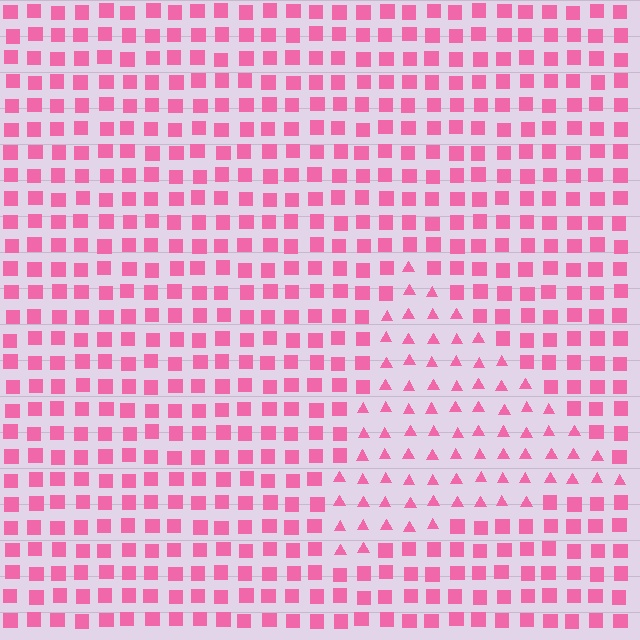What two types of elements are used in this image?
The image uses triangles inside the triangle region and squares outside it.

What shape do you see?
I see a triangle.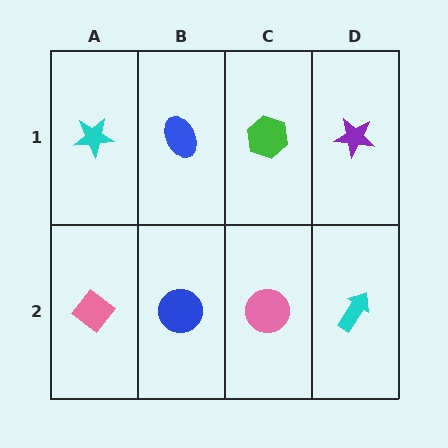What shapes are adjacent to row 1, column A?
A pink diamond (row 2, column A), a blue ellipse (row 1, column B).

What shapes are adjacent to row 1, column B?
A blue circle (row 2, column B), a cyan star (row 1, column A), a green hexagon (row 1, column C).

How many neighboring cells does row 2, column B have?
3.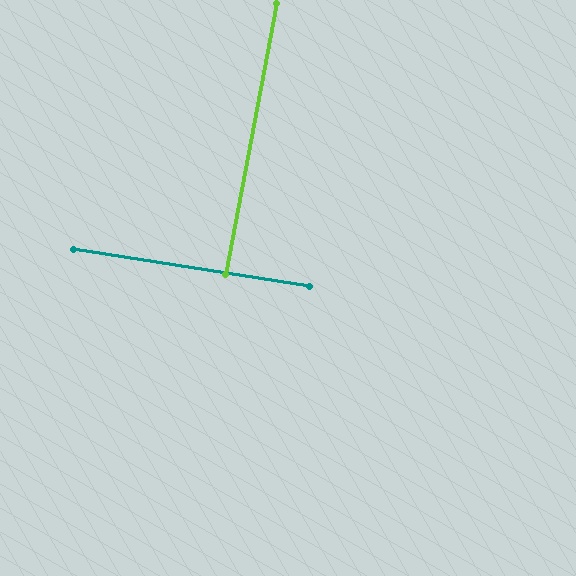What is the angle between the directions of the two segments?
Approximately 88 degrees.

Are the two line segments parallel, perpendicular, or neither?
Perpendicular — they meet at approximately 88°.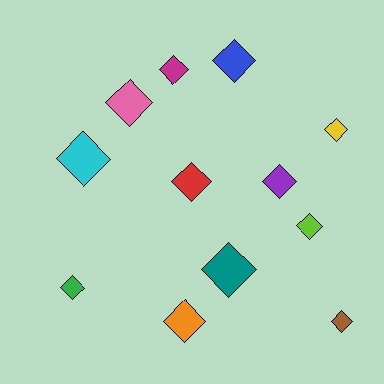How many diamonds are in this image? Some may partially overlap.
There are 12 diamonds.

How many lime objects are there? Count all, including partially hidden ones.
There is 1 lime object.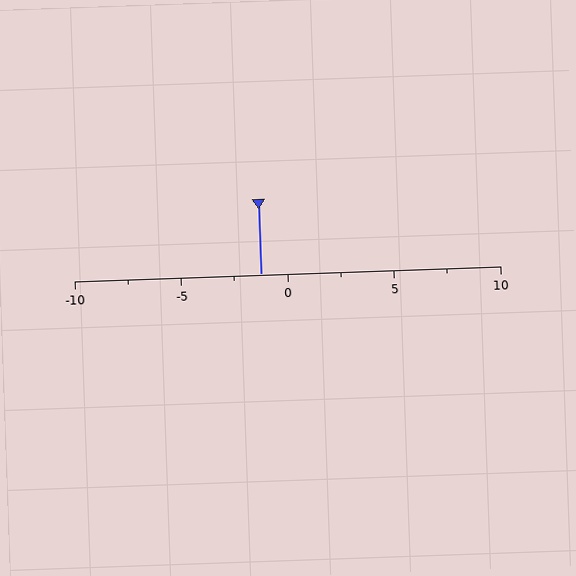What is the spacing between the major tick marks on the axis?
The major ticks are spaced 5 apart.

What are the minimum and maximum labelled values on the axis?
The axis runs from -10 to 10.